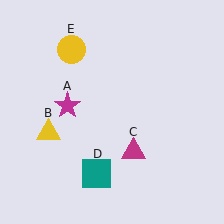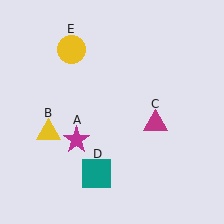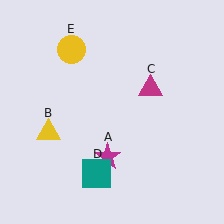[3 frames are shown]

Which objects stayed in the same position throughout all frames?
Yellow triangle (object B) and teal square (object D) and yellow circle (object E) remained stationary.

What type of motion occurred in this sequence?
The magenta star (object A), magenta triangle (object C) rotated counterclockwise around the center of the scene.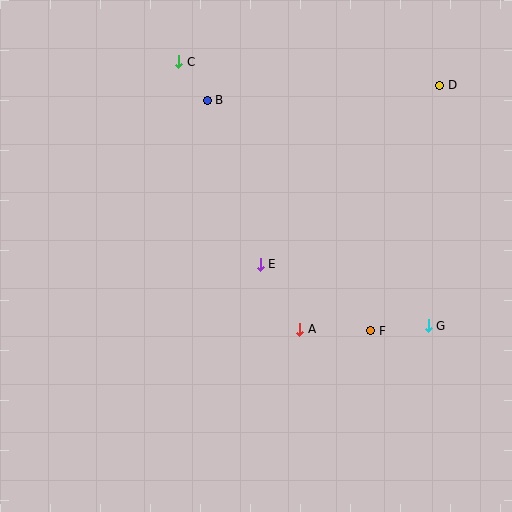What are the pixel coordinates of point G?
Point G is at (428, 326).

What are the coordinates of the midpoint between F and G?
The midpoint between F and G is at (400, 328).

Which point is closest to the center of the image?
Point E at (260, 264) is closest to the center.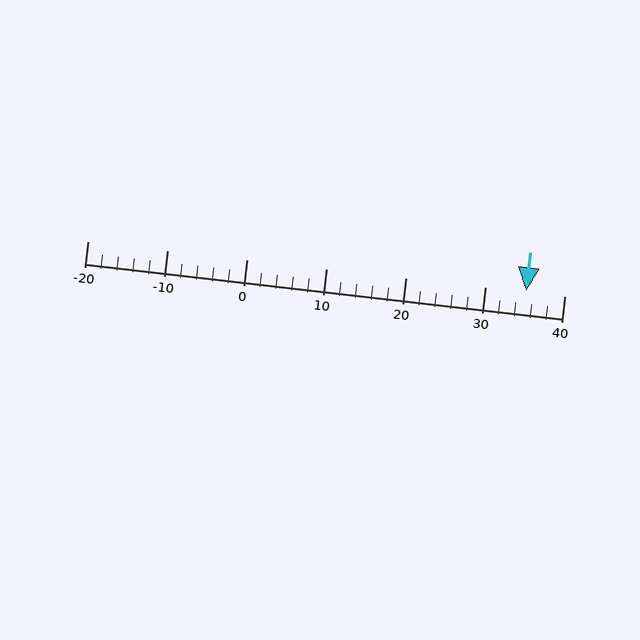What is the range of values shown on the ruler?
The ruler shows values from -20 to 40.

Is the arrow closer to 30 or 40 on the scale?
The arrow is closer to 40.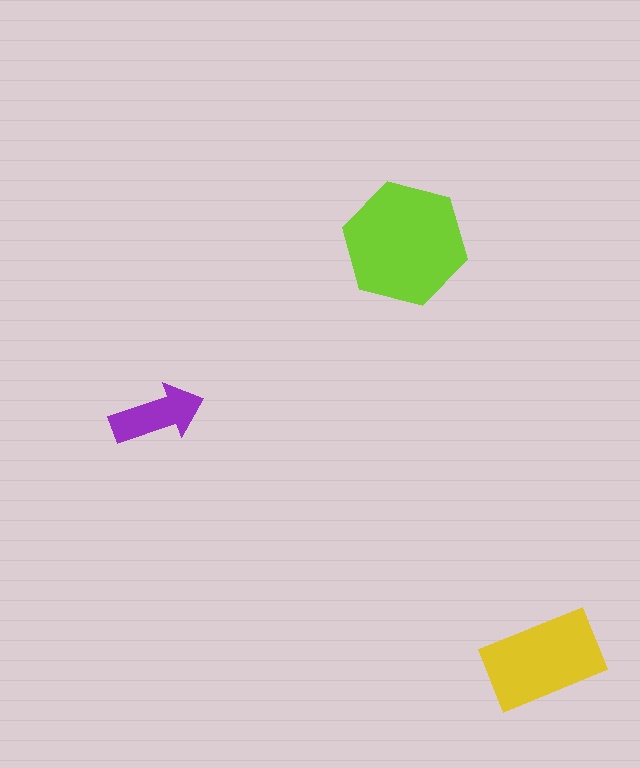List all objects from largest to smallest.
The lime hexagon, the yellow rectangle, the purple arrow.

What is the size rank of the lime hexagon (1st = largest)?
1st.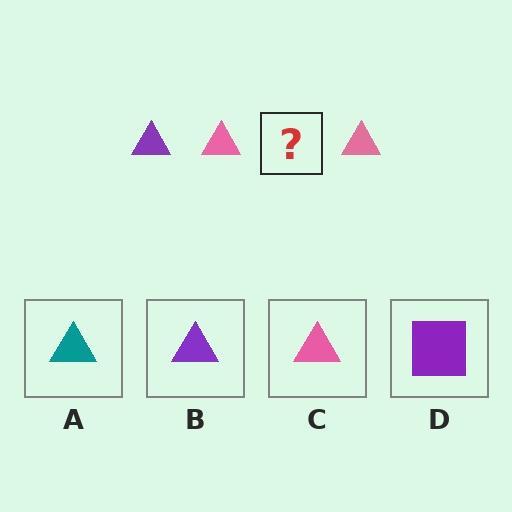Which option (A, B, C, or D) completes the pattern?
B.